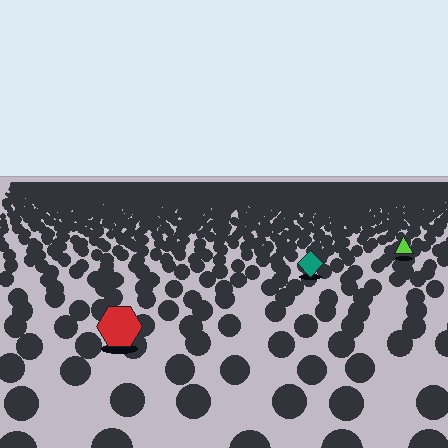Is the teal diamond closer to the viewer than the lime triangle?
Yes. The teal diamond is closer — you can tell from the texture gradient: the ground texture is coarser near it.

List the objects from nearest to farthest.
From nearest to farthest: the red hexagon, the teal diamond, the lime triangle.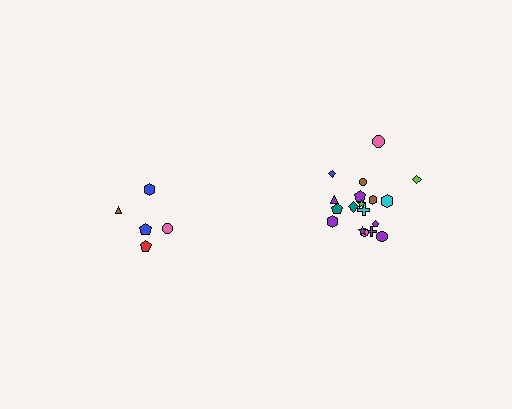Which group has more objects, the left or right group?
The right group.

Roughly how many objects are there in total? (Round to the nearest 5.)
Roughly 25 objects in total.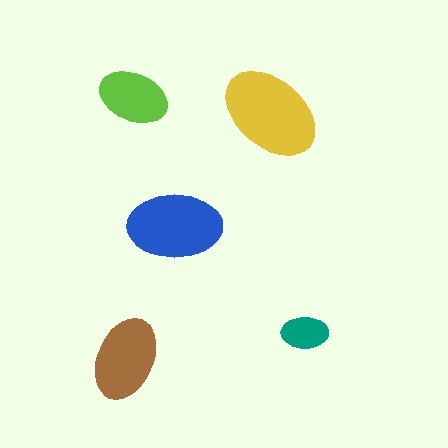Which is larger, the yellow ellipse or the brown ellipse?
The yellow one.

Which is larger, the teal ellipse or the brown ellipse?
The brown one.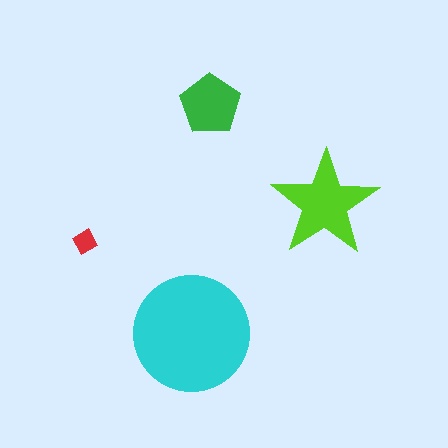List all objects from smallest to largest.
The red diamond, the green pentagon, the lime star, the cyan circle.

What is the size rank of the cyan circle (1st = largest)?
1st.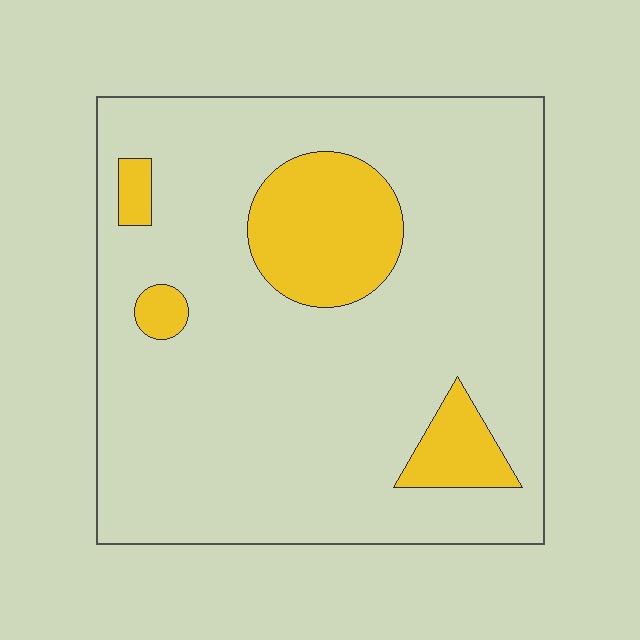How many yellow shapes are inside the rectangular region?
4.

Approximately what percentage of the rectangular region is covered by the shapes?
Approximately 15%.